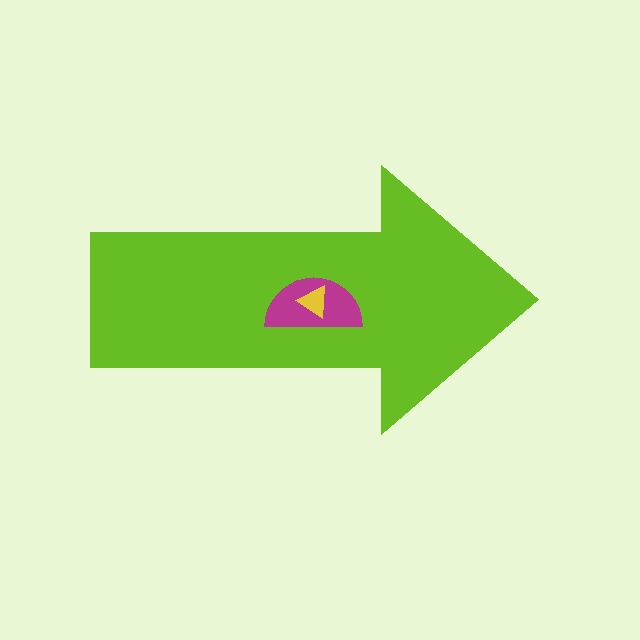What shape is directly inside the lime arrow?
The magenta semicircle.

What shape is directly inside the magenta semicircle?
The yellow triangle.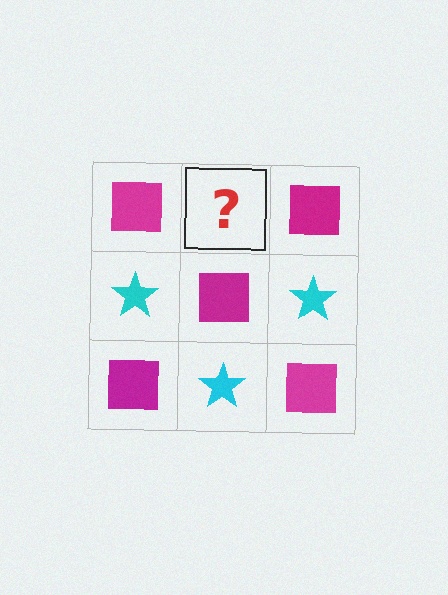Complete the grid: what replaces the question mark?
The question mark should be replaced with a cyan star.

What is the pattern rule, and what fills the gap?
The rule is that it alternates magenta square and cyan star in a checkerboard pattern. The gap should be filled with a cyan star.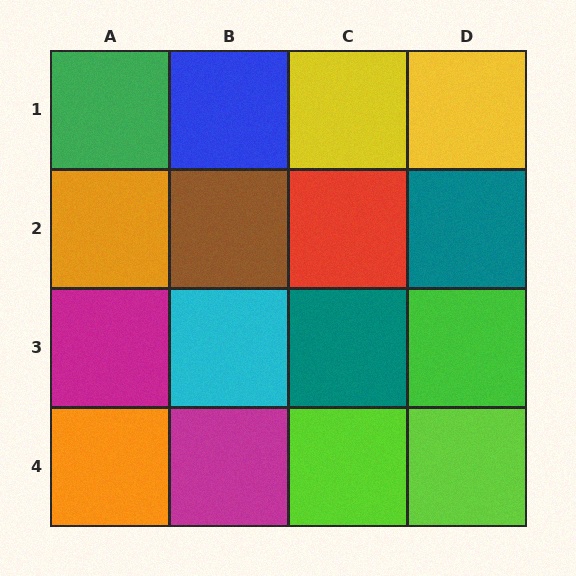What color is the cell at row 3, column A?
Magenta.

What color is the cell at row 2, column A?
Orange.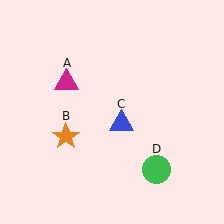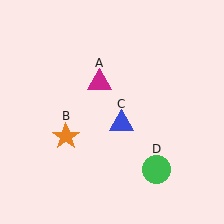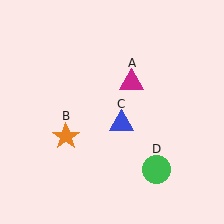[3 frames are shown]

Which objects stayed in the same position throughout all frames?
Orange star (object B) and blue triangle (object C) and green circle (object D) remained stationary.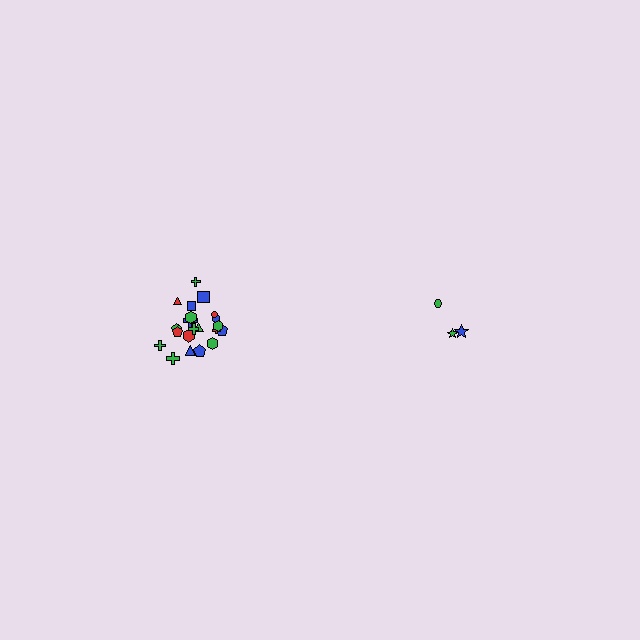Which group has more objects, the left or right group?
The left group.